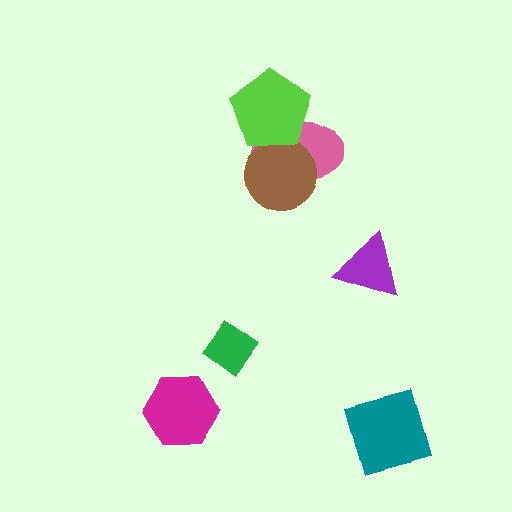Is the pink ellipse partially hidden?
Yes, it is partially covered by another shape.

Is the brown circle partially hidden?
Yes, it is partially covered by another shape.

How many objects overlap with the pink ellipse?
2 objects overlap with the pink ellipse.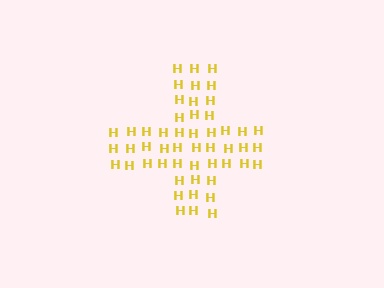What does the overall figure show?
The overall figure shows a cross.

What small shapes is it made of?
It is made of small letter H's.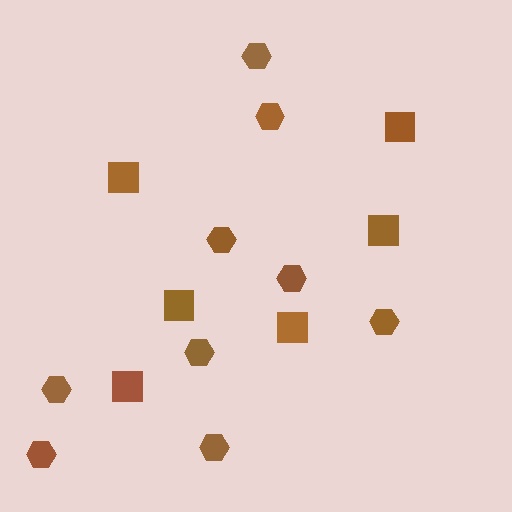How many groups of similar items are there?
There are 2 groups: one group of squares (6) and one group of hexagons (9).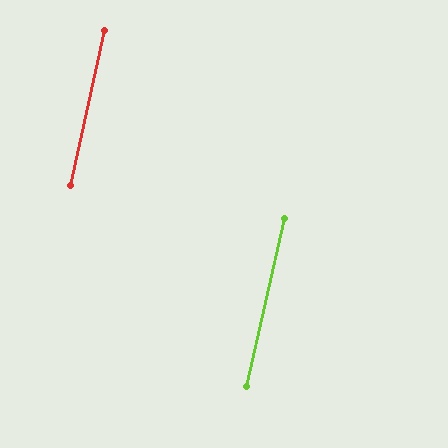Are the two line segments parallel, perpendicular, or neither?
Parallel — their directions differ by only 0.4°.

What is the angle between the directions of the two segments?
Approximately 0 degrees.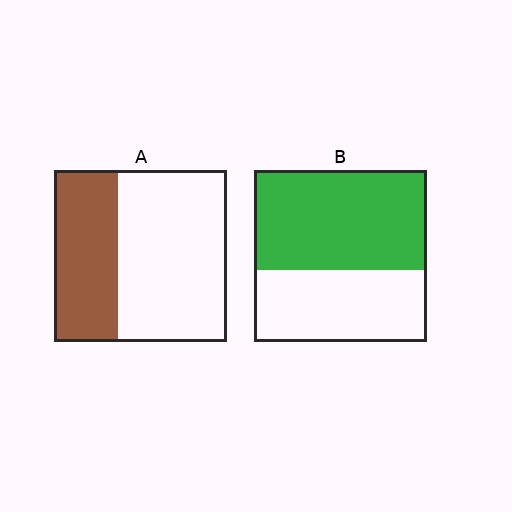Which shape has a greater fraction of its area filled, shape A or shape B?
Shape B.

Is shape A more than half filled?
No.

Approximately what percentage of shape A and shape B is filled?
A is approximately 35% and B is approximately 60%.